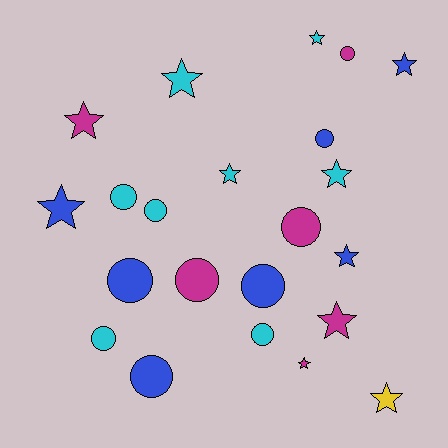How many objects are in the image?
There are 22 objects.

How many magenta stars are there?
There are 3 magenta stars.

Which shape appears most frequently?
Circle, with 11 objects.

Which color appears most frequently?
Cyan, with 8 objects.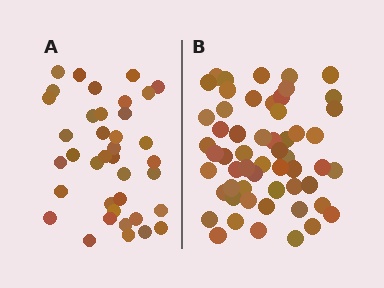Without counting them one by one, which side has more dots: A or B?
Region B (the right region) has more dots.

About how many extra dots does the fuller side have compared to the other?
Region B has approximately 20 more dots than region A.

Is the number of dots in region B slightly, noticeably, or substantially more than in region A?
Region B has substantially more. The ratio is roughly 1.5 to 1.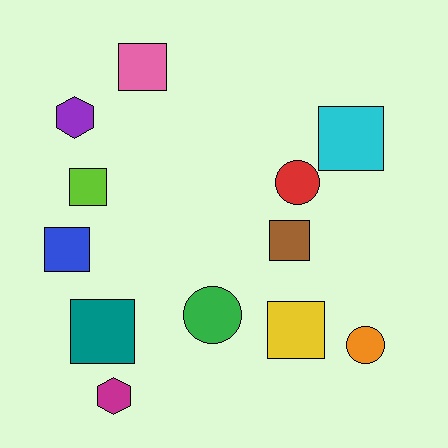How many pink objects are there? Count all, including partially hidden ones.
There is 1 pink object.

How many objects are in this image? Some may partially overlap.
There are 12 objects.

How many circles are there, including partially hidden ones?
There are 3 circles.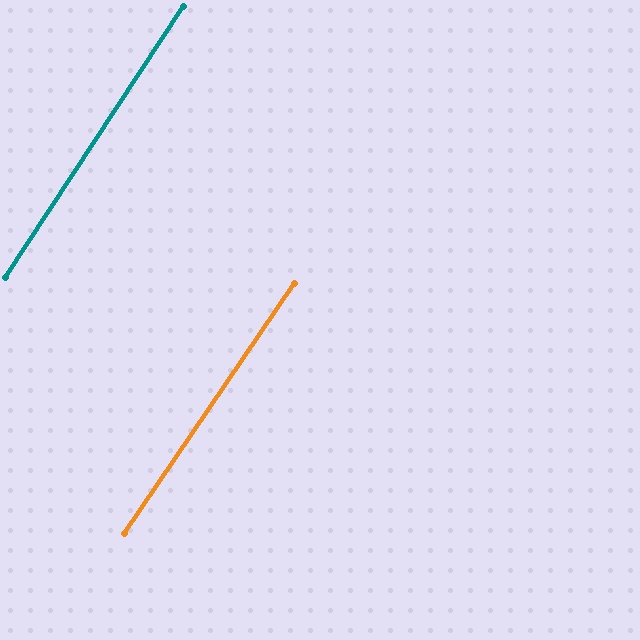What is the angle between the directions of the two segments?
Approximately 1 degree.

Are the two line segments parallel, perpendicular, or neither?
Parallel — their directions differ by only 0.9°.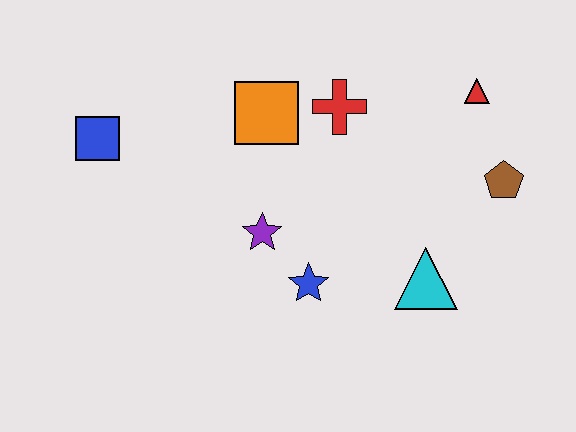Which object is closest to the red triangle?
The brown pentagon is closest to the red triangle.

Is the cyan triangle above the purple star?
No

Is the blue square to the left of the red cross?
Yes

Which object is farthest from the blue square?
The brown pentagon is farthest from the blue square.